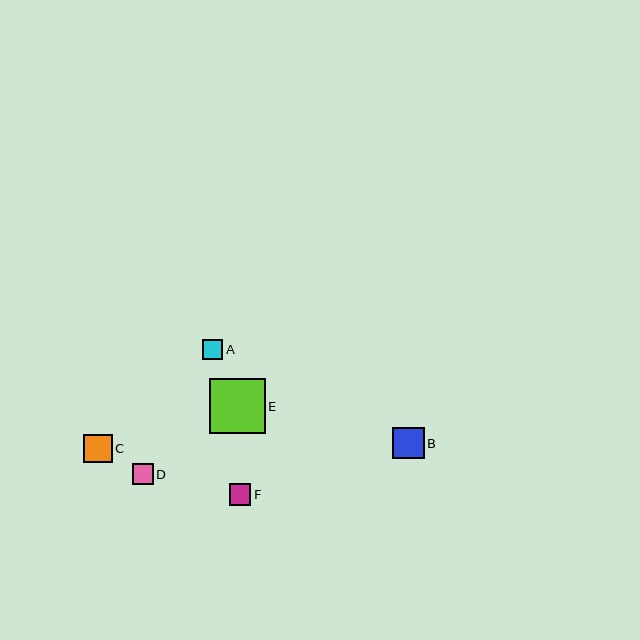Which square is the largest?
Square E is the largest with a size of approximately 55 pixels.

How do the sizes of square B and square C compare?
Square B and square C are approximately the same size.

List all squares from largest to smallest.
From largest to smallest: E, B, C, F, D, A.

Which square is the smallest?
Square A is the smallest with a size of approximately 20 pixels.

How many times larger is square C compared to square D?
Square C is approximately 1.4 times the size of square D.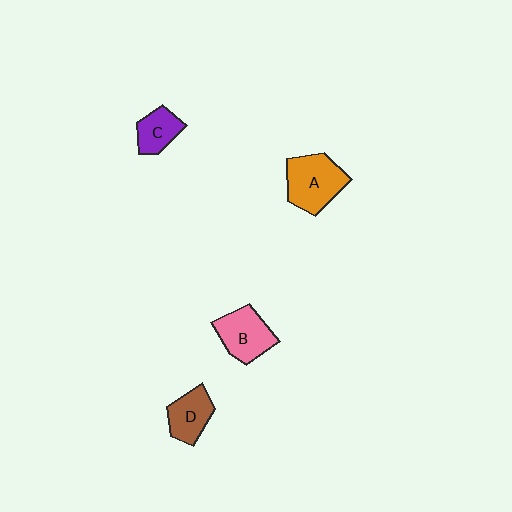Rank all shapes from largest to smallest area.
From largest to smallest: A (orange), B (pink), D (brown), C (purple).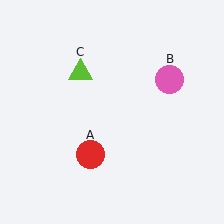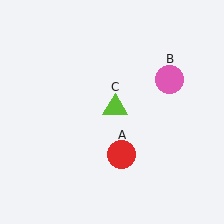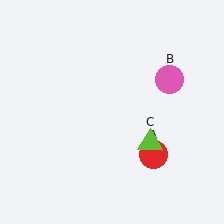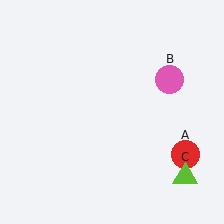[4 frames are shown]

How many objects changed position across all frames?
2 objects changed position: red circle (object A), lime triangle (object C).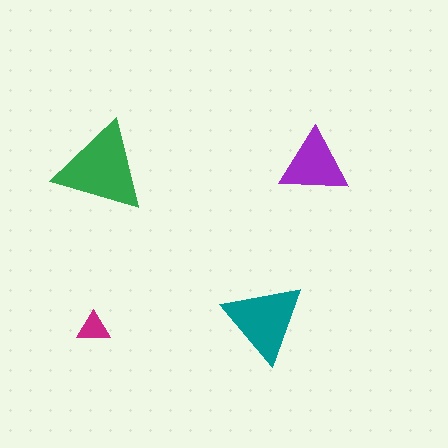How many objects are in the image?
There are 4 objects in the image.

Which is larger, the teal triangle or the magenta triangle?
The teal one.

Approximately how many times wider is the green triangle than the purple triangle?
About 1.5 times wider.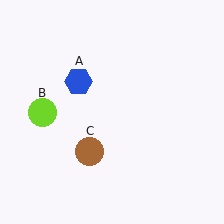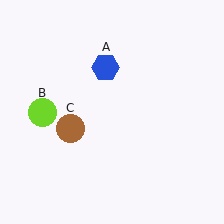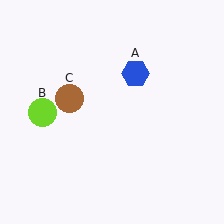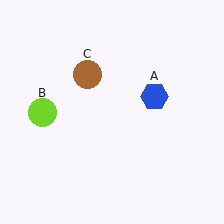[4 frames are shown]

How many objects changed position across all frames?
2 objects changed position: blue hexagon (object A), brown circle (object C).